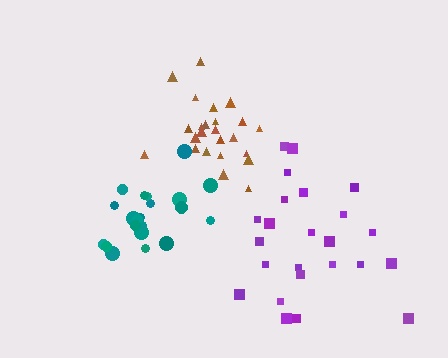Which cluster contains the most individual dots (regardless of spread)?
Purple (25).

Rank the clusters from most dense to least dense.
teal, brown, purple.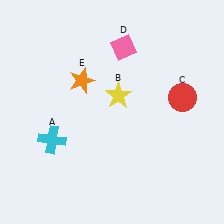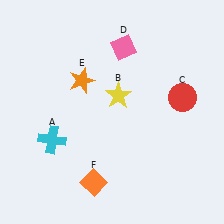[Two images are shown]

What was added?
An orange diamond (F) was added in Image 2.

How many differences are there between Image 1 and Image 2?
There is 1 difference between the two images.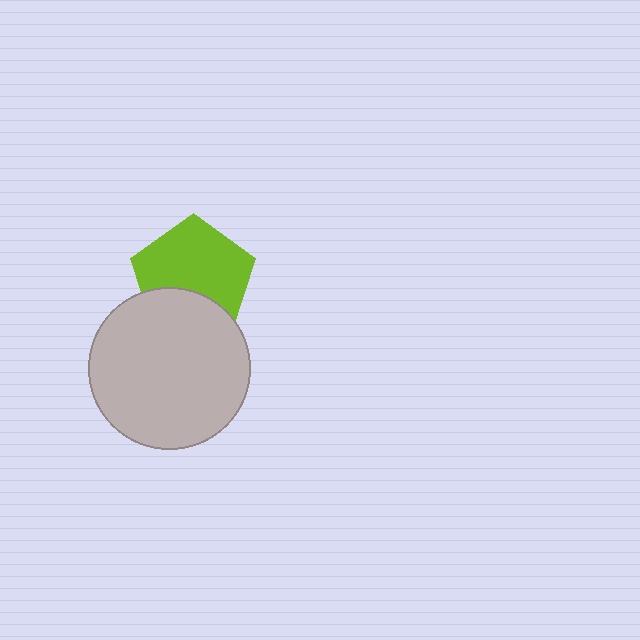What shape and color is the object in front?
The object in front is a light gray circle.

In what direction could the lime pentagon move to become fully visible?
The lime pentagon could move up. That would shift it out from behind the light gray circle entirely.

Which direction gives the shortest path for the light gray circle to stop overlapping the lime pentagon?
Moving down gives the shortest separation.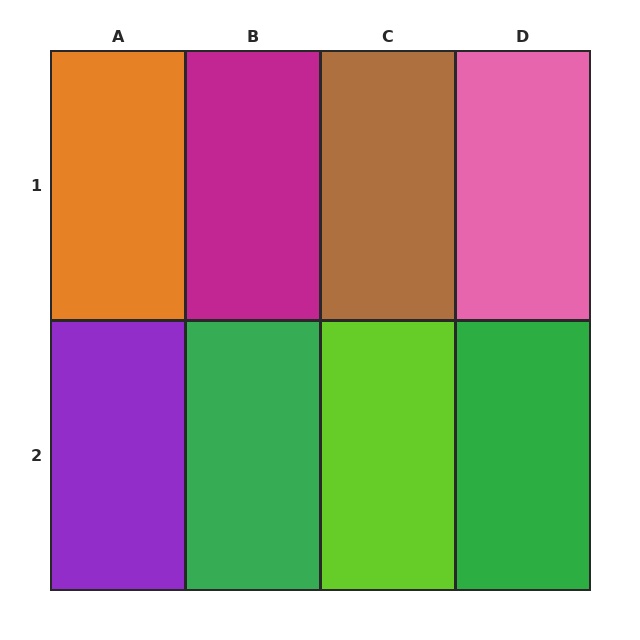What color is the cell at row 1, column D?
Pink.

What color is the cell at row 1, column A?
Orange.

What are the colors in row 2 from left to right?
Purple, green, lime, green.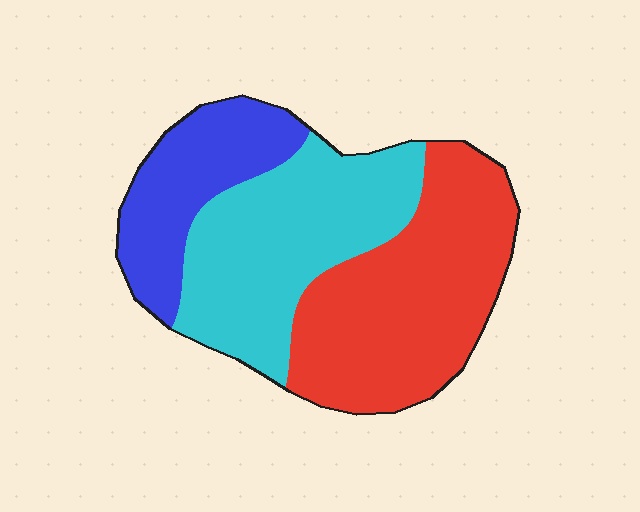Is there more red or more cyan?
Red.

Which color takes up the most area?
Red, at roughly 40%.